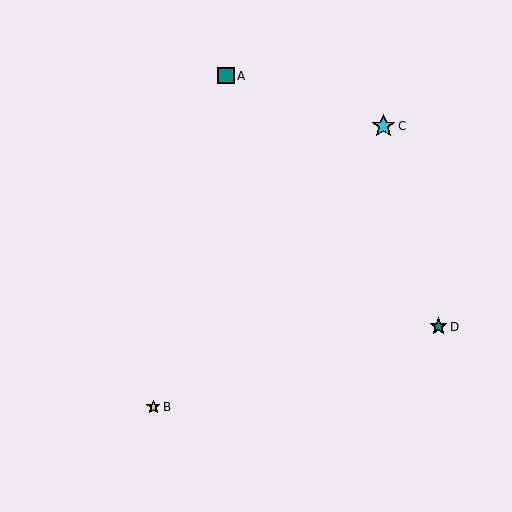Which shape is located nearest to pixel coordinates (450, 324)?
The teal star (labeled D) at (438, 327) is nearest to that location.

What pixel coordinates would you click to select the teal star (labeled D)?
Click at (438, 327) to select the teal star D.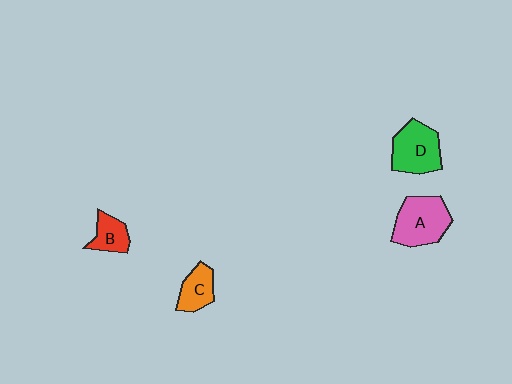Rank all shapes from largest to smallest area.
From largest to smallest: A (pink), D (green), C (orange), B (red).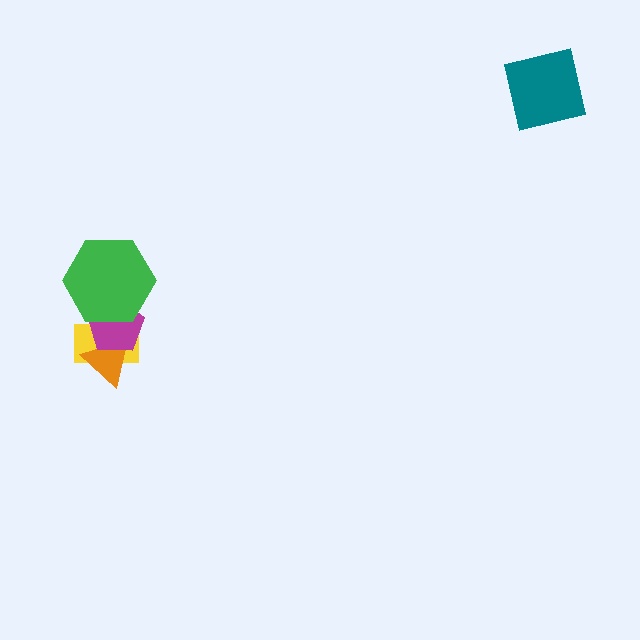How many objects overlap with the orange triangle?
2 objects overlap with the orange triangle.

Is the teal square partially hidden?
No, no other shape covers it.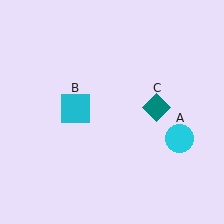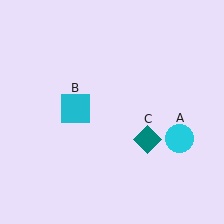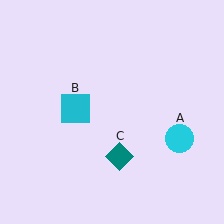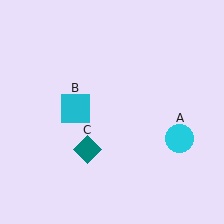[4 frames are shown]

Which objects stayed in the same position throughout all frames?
Cyan circle (object A) and cyan square (object B) remained stationary.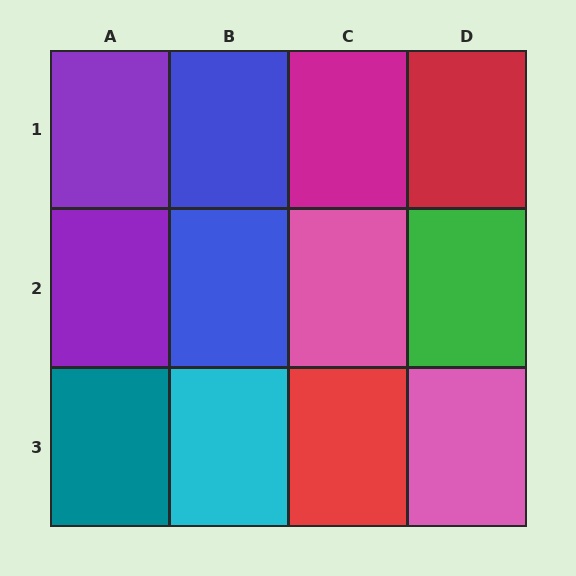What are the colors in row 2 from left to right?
Purple, blue, pink, green.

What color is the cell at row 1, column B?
Blue.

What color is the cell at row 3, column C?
Red.